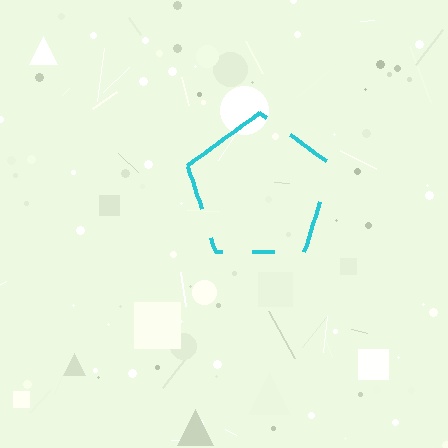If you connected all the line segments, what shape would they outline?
They would outline a pentagon.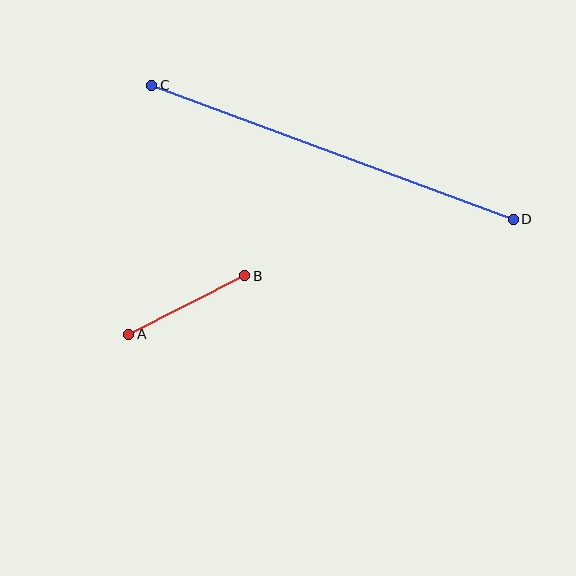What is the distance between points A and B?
The distance is approximately 130 pixels.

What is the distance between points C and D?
The distance is approximately 385 pixels.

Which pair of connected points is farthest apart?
Points C and D are farthest apart.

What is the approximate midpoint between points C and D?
The midpoint is at approximately (333, 152) pixels.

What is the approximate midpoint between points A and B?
The midpoint is at approximately (187, 305) pixels.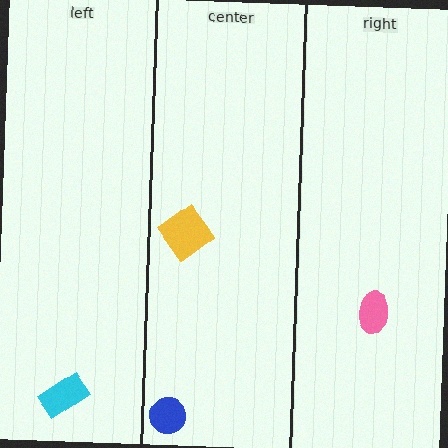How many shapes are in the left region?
1.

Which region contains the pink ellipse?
The right region.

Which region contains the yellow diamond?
The center region.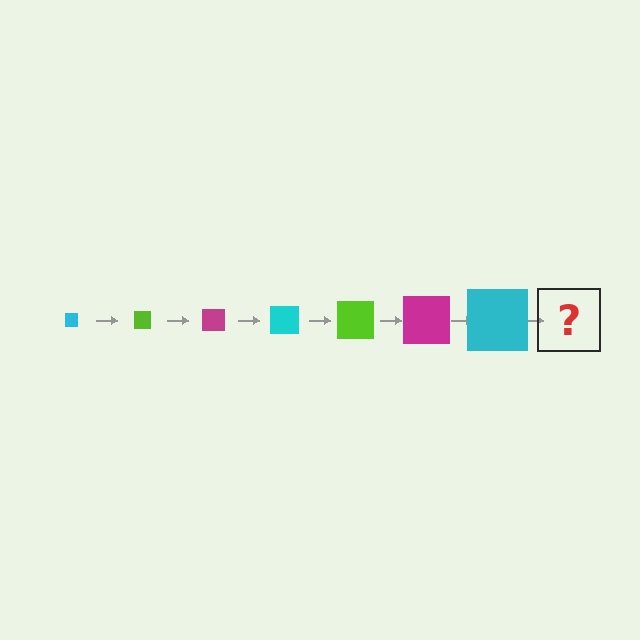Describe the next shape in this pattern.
It should be a lime square, larger than the previous one.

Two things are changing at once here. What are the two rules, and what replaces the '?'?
The two rules are that the square grows larger each step and the color cycles through cyan, lime, and magenta. The '?' should be a lime square, larger than the previous one.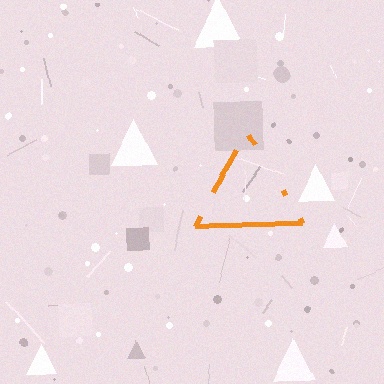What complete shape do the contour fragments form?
The contour fragments form a triangle.